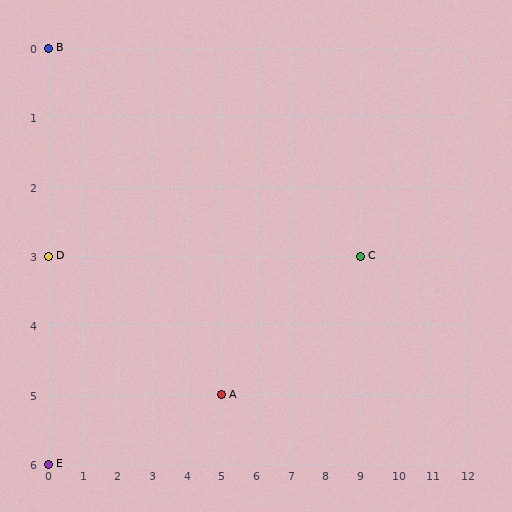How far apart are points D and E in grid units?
Points D and E are 3 rows apart.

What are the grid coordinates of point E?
Point E is at grid coordinates (0, 6).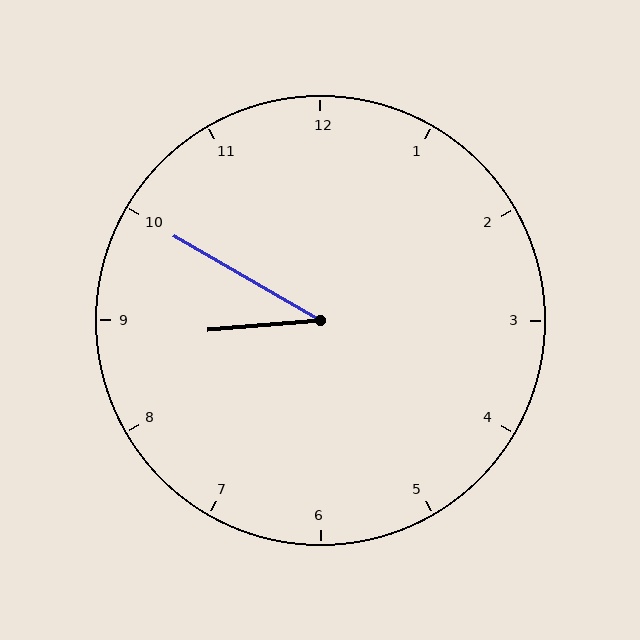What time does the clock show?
8:50.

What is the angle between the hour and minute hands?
Approximately 35 degrees.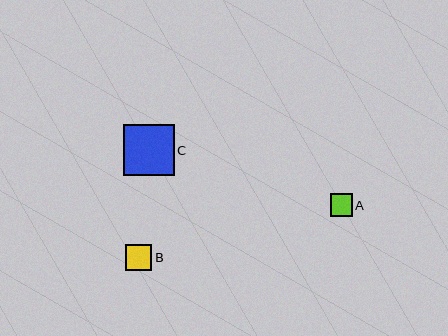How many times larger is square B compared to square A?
Square B is approximately 1.2 times the size of square A.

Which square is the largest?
Square C is the largest with a size of approximately 51 pixels.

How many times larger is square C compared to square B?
Square C is approximately 2.0 times the size of square B.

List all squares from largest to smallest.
From largest to smallest: C, B, A.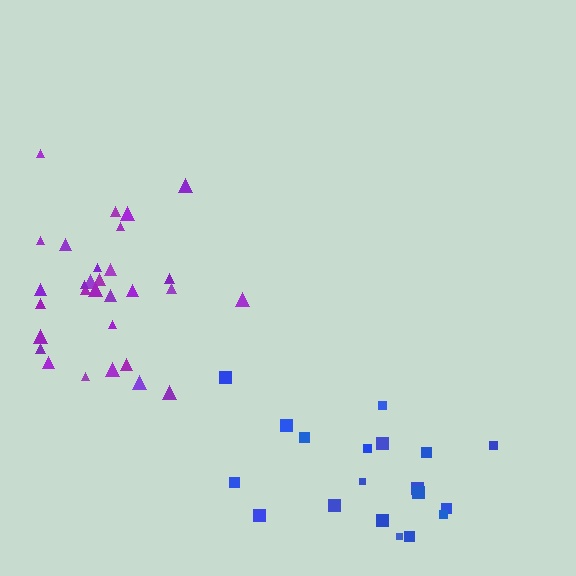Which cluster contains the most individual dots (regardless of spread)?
Purple (30).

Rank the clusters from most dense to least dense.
purple, blue.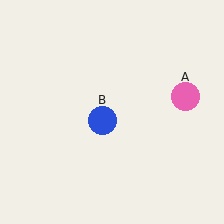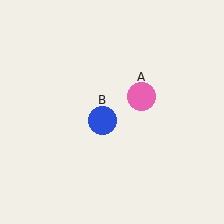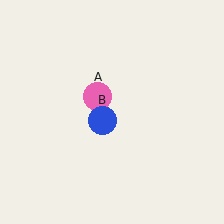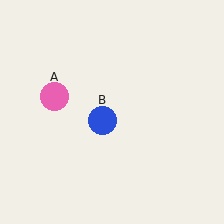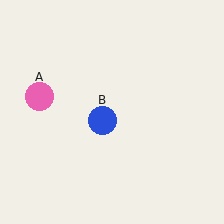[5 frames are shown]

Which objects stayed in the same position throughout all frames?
Blue circle (object B) remained stationary.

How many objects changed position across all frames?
1 object changed position: pink circle (object A).